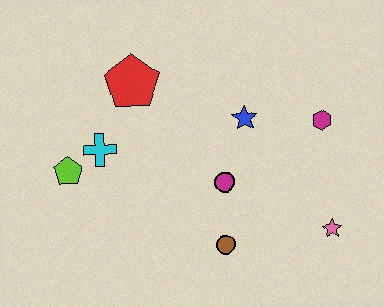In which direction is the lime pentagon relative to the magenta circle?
The lime pentagon is to the left of the magenta circle.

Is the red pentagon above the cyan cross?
Yes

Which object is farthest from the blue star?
The lime pentagon is farthest from the blue star.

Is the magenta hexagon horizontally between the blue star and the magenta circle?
No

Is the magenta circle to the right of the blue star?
No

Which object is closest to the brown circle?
The magenta circle is closest to the brown circle.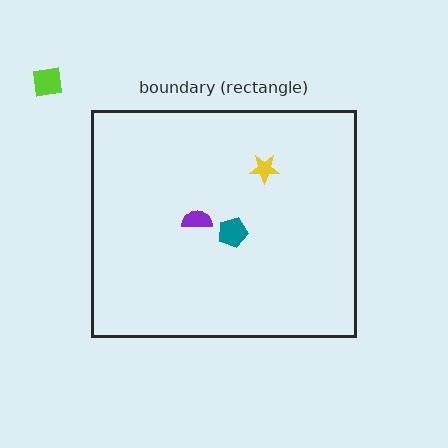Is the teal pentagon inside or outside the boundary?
Inside.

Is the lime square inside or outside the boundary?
Outside.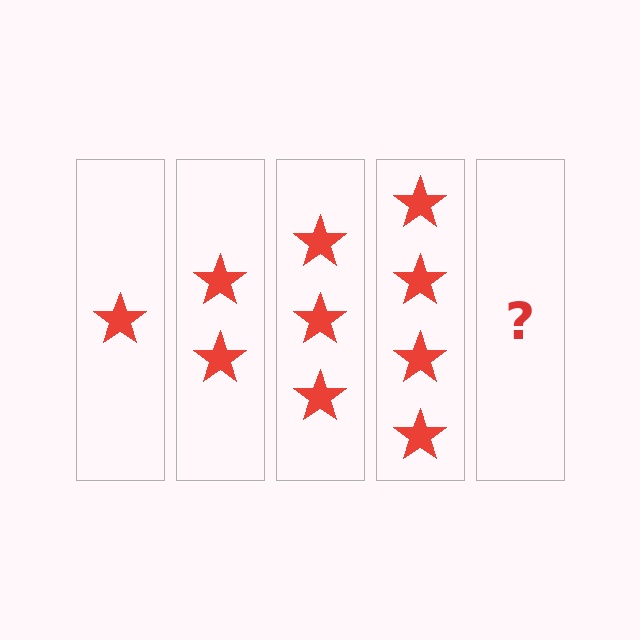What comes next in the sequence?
The next element should be 5 stars.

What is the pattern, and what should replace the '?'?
The pattern is that each step adds one more star. The '?' should be 5 stars.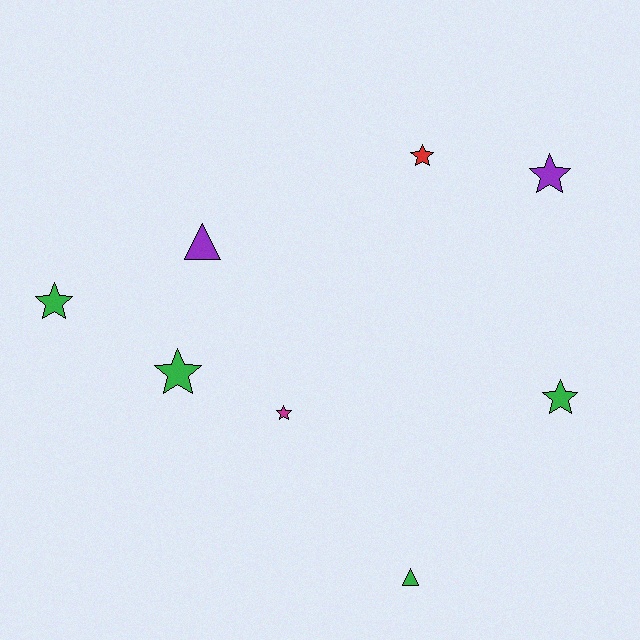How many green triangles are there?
There is 1 green triangle.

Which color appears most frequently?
Green, with 4 objects.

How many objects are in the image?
There are 8 objects.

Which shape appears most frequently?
Star, with 6 objects.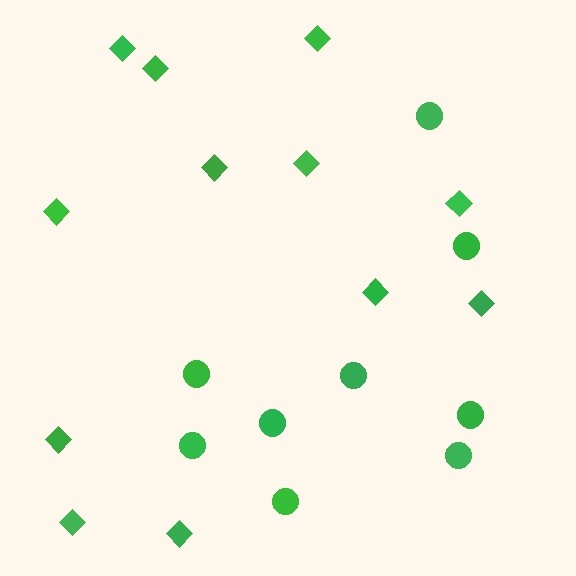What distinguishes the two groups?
There are 2 groups: one group of circles (9) and one group of diamonds (12).